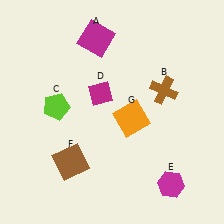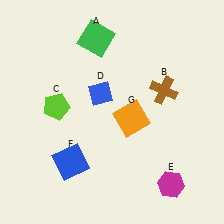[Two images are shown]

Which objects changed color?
A changed from magenta to green. D changed from magenta to blue. F changed from brown to blue.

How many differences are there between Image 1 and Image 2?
There are 3 differences between the two images.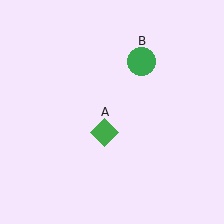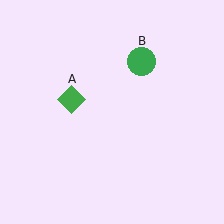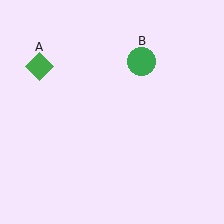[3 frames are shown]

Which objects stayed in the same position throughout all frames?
Green circle (object B) remained stationary.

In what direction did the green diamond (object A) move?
The green diamond (object A) moved up and to the left.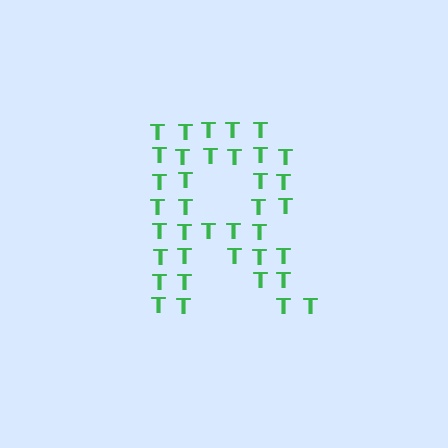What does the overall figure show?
The overall figure shows the letter R.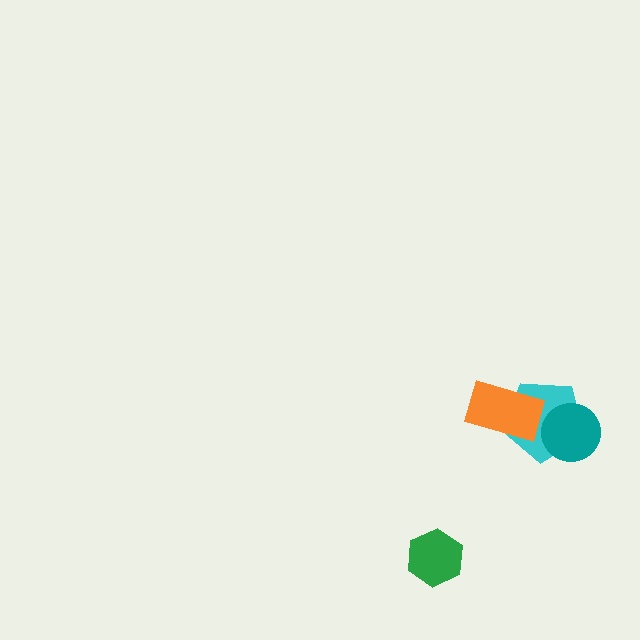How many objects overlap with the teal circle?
1 object overlaps with the teal circle.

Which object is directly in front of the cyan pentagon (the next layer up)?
The teal circle is directly in front of the cyan pentagon.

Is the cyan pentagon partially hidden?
Yes, it is partially covered by another shape.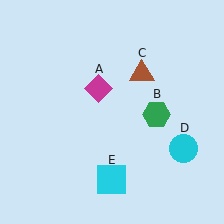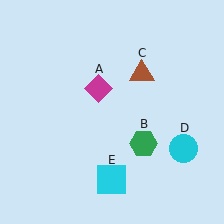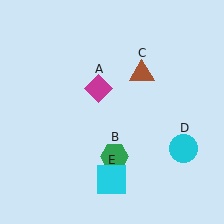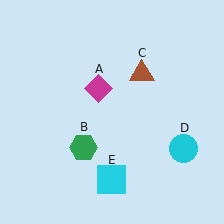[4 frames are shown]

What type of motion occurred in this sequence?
The green hexagon (object B) rotated clockwise around the center of the scene.